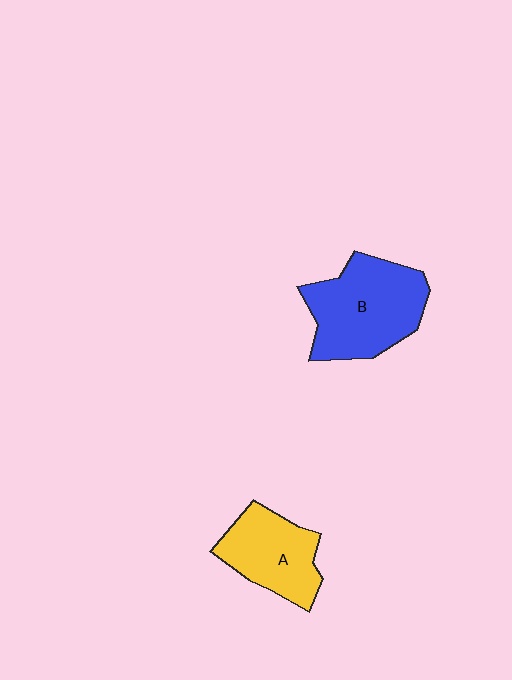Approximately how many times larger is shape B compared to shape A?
Approximately 1.4 times.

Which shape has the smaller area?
Shape A (yellow).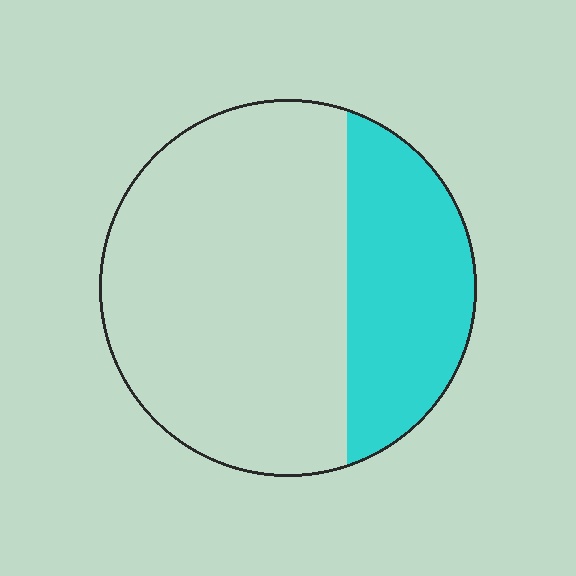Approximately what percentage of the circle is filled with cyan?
Approximately 30%.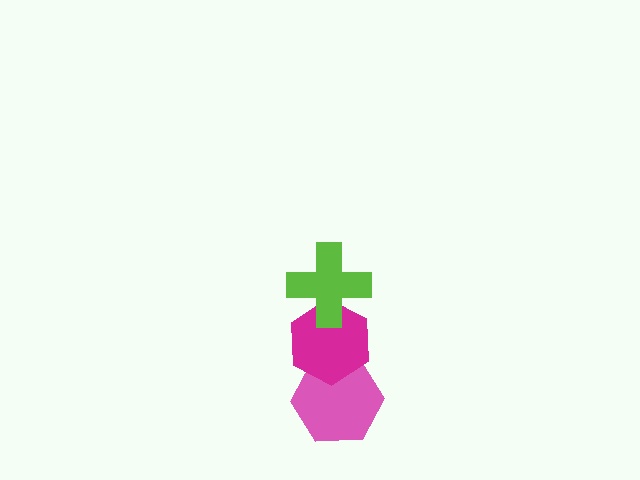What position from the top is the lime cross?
The lime cross is 1st from the top.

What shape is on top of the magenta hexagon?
The lime cross is on top of the magenta hexagon.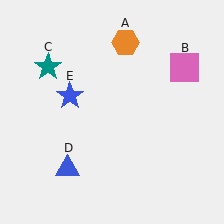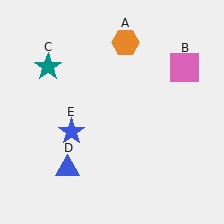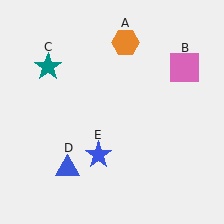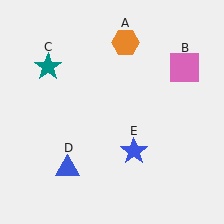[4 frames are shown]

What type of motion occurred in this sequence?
The blue star (object E) rotated counterclockwise around the center of the scene.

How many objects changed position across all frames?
1 object changed position: blue star (object E).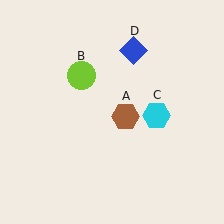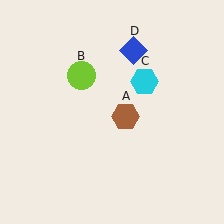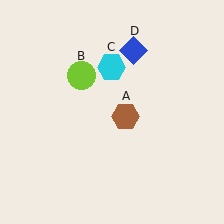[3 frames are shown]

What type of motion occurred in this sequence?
The cyan hexagon (object C) rotated counterclockwise around the center of the scene.